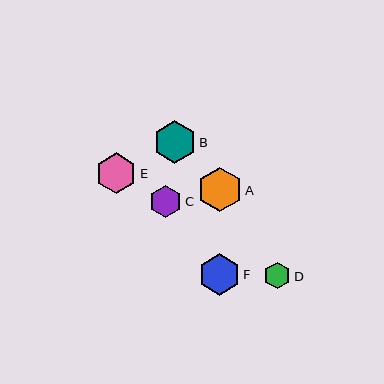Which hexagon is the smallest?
Hexagon D is the smallest with a size of approximately 27 pixels.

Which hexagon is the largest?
Hexagon A is the largest with a size of approximately 45 pixels.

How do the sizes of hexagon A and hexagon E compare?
Hexagon A and hexagon E are approximately the same size.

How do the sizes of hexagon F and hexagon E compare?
Hexagon F and hexagon E are approximately the same size.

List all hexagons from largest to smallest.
From largest to smallest: A, B, F, E, C, D.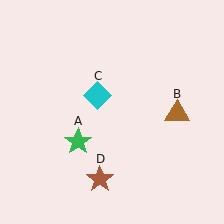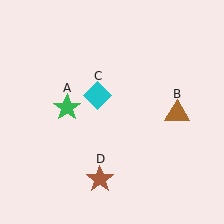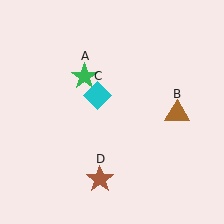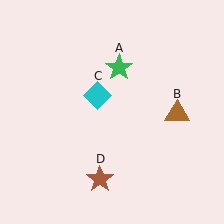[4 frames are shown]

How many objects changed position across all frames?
1 object changed position: green star (object A).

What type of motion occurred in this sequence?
The green star (object A) rotated clockwise around the center of the scene.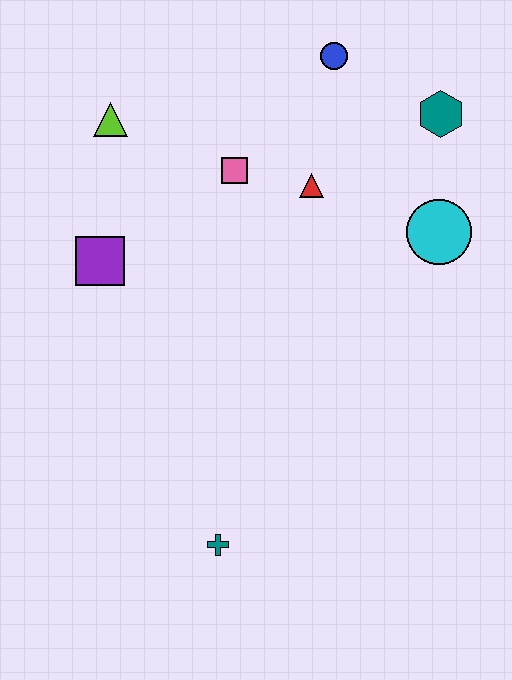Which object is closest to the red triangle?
The pink square is closest to the red triangle.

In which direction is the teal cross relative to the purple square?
The teal cross is below the purple square.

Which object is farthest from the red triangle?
The teal cross is farthest from the red triangle.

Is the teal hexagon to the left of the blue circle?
No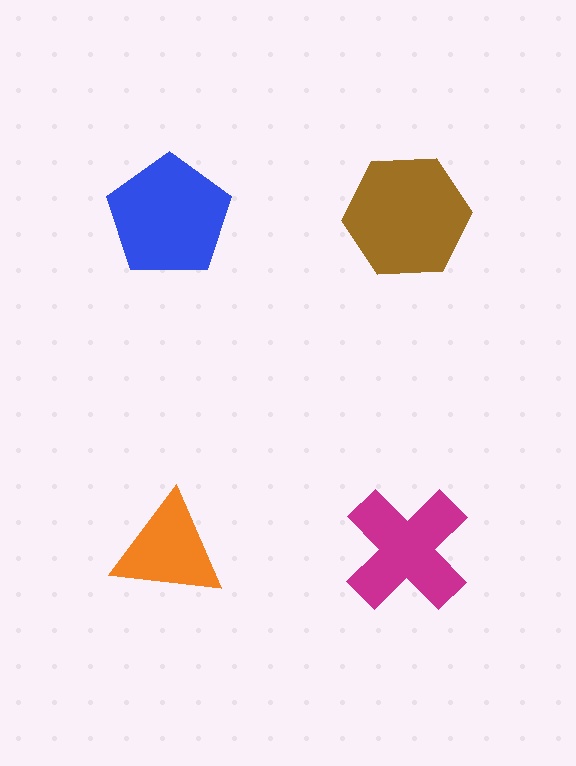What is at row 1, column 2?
A brown hexagon.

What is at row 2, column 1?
An orange triangle.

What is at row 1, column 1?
A blue pentagon.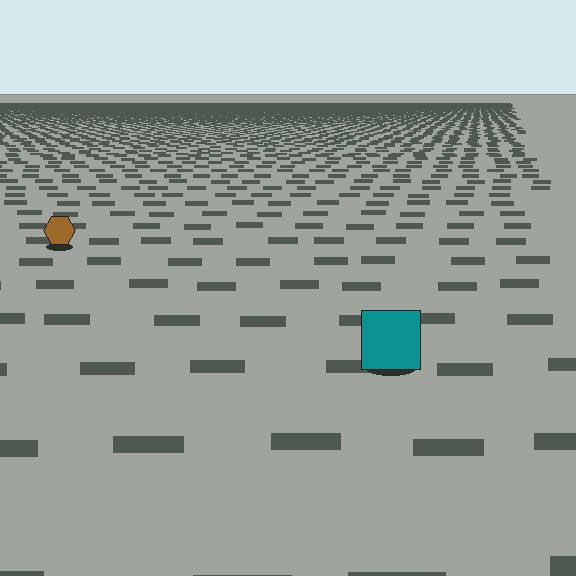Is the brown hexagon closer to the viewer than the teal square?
No. The teal square is closer — you can tell from the texture gradient: the ground texture is coarser near it.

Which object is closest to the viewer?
The teal square is closest. The texture marks near it are larger and more spread out.